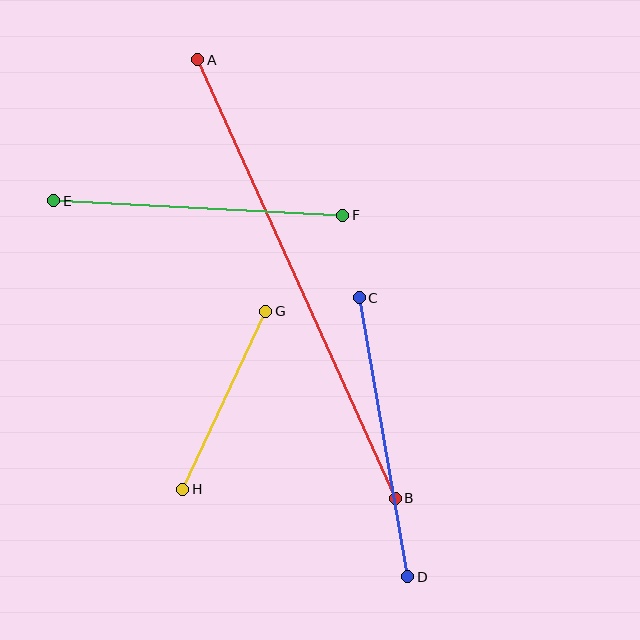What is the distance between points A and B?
The distance is approximately 481 pixels.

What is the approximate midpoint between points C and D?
The midpoint is at approximately (384, 437) pixels.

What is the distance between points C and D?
The distance is approximately 283 pixels.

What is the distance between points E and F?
The distance is approximately 289 pixels.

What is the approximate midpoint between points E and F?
The midpoint is at approximately (198, 208) pixels.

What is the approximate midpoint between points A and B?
The midpoint is at approximately (297, 279) pixels.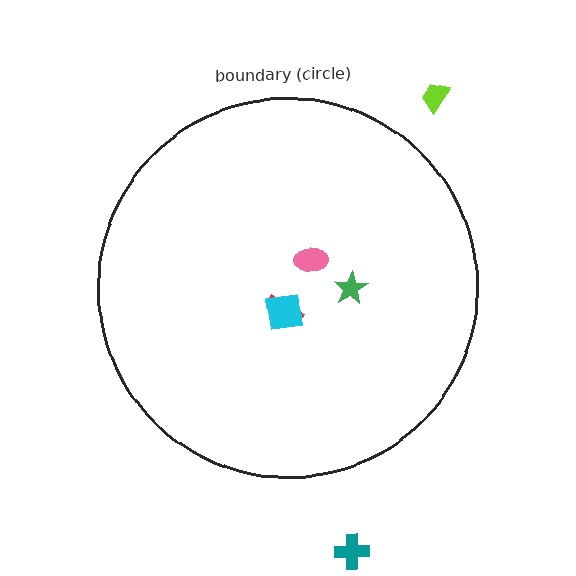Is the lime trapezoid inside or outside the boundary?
Outside.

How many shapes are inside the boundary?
4 inside, 2 outside.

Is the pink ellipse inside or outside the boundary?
Inside.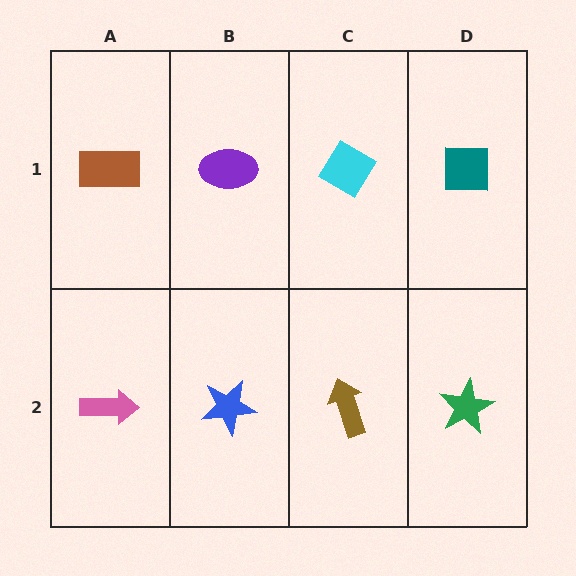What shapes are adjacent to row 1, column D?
A green star (row 2, column D), a cyan diamond (row 1, column C).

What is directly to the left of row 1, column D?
A cyan diamond.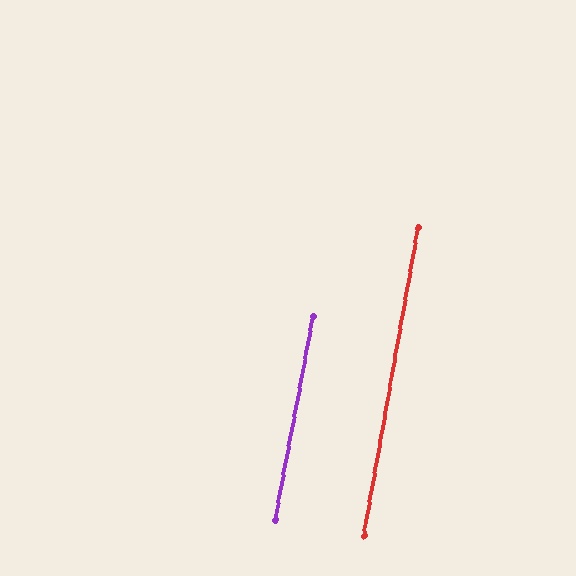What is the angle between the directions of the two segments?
Approximately 0 degrees.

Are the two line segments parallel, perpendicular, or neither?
Parallel — their directions differ by only 0.4°.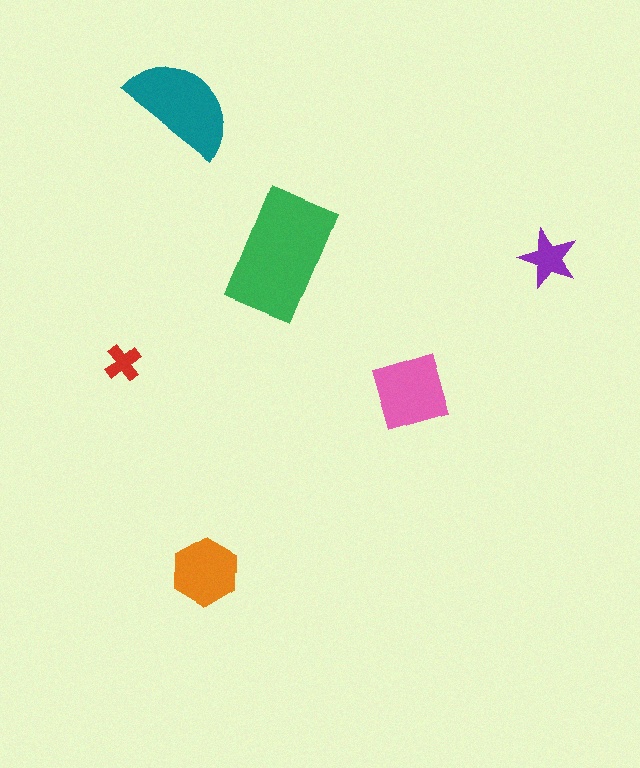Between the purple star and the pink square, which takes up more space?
The pink square.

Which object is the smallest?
The red cross.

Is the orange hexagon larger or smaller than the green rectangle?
Smaller.